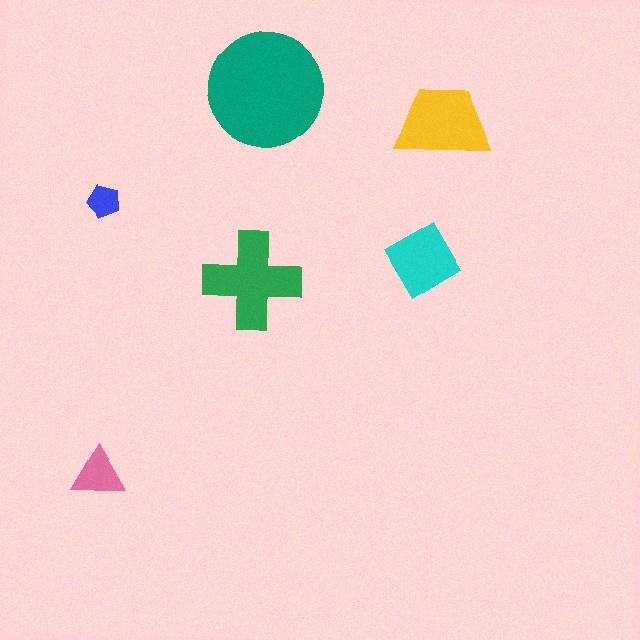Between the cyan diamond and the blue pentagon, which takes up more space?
The cyan diamond.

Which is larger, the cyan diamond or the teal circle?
The teal circle.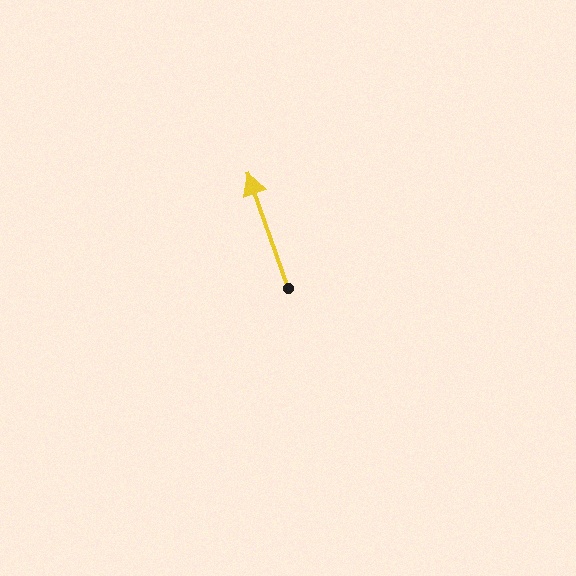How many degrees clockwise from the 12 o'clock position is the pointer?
Approximately 341 degrees.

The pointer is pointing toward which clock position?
Roughly 11 o'clock.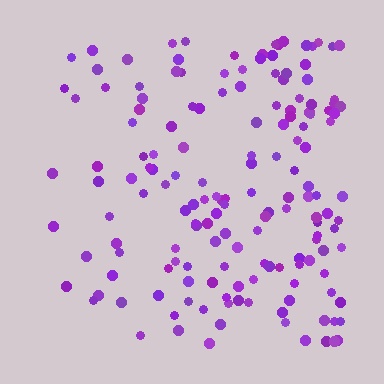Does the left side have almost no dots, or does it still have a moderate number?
Still a moderate number, just noticeably fewer than the right.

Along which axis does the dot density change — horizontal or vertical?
Horizontal.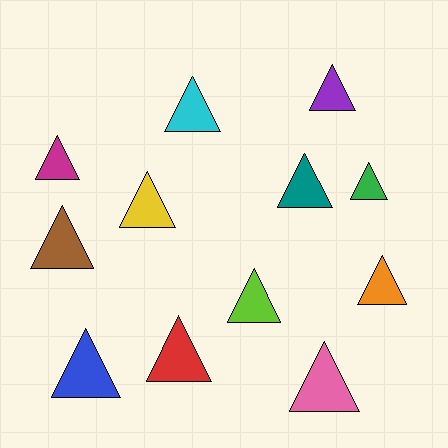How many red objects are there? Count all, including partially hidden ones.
There is 1 red object.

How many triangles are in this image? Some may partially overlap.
There are 12 triangles.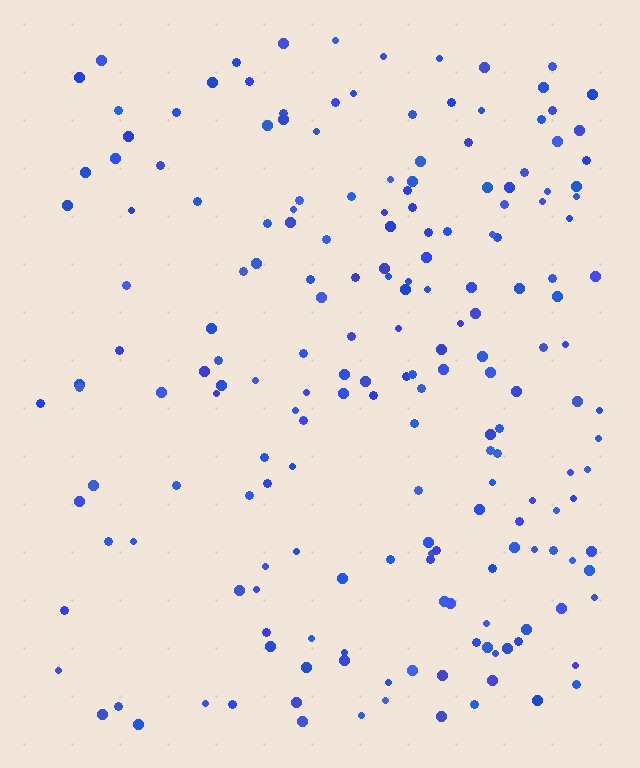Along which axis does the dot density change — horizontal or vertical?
Horizontal.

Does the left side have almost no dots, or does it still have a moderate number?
Still a moderate number, just noticeably fewer than the right.